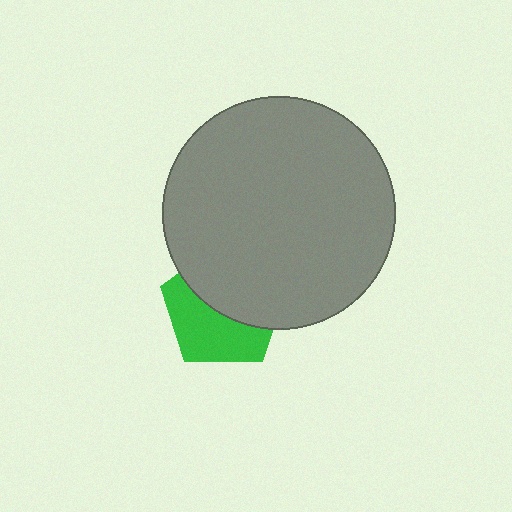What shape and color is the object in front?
The object in front is a gray circle.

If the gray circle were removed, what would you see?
You would see the complete green pentagon.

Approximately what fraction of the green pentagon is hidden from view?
Roughly 52% of the green pentagon is hidden behind the gray circle.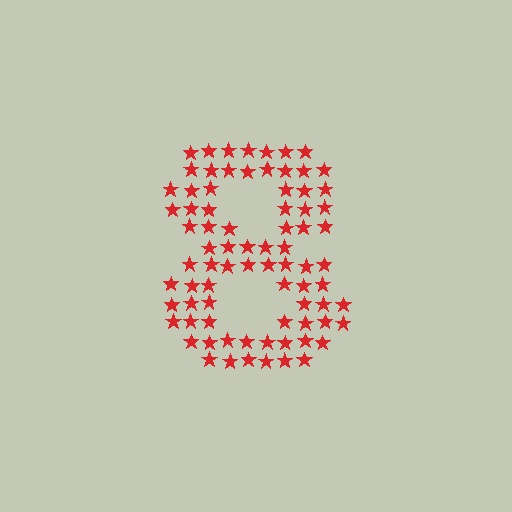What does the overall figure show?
The overall figure shows the digit 8.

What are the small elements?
The small elements are stars.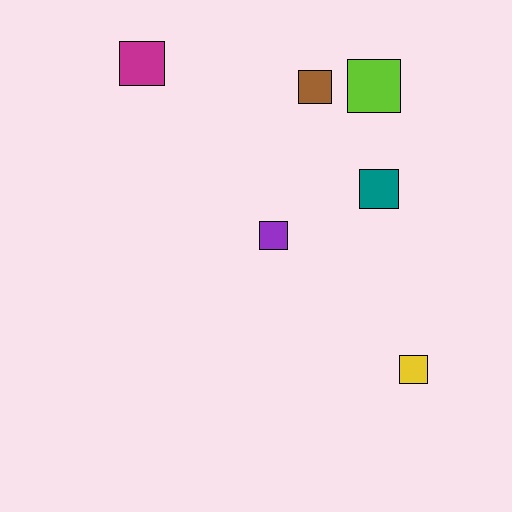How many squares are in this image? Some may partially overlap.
There are 6 squares.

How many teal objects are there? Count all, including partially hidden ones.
There is 1 teal object.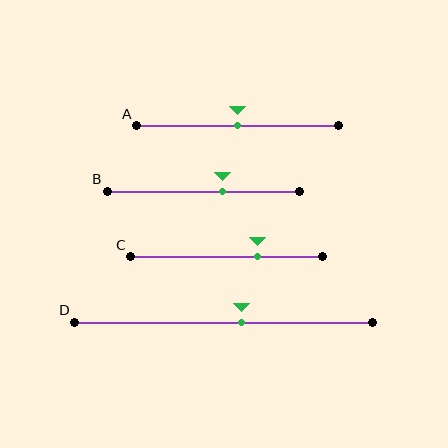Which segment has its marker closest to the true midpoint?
Segment A has its marker closest to the true midpoint.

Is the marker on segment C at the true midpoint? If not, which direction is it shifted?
No, the marker on segment C is shifted to the right by about 16% of the segment length.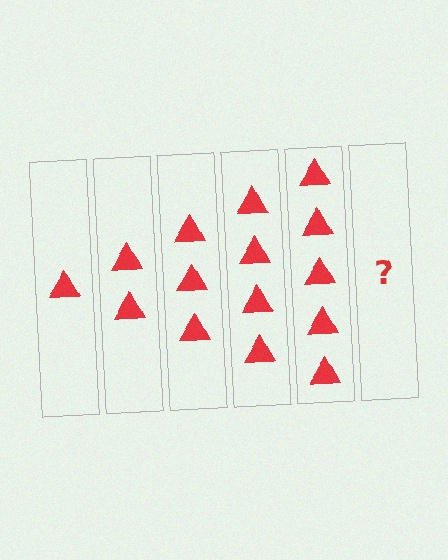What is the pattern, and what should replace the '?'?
The pattern is that each step adds one more triangle. The '?' should be 6 triangles.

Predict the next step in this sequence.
The next step is 6 triangles.